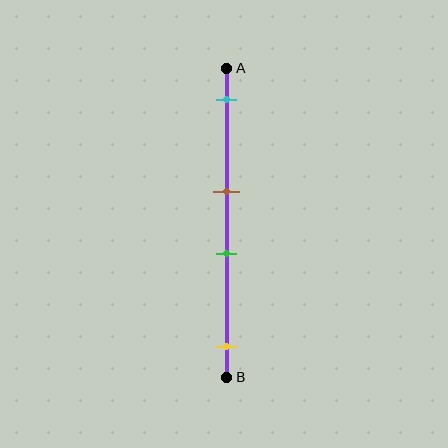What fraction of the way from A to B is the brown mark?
The brown mark is approximately 40% (0.4) of the way from A to B.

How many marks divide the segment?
There are 4 marks dividing the segment.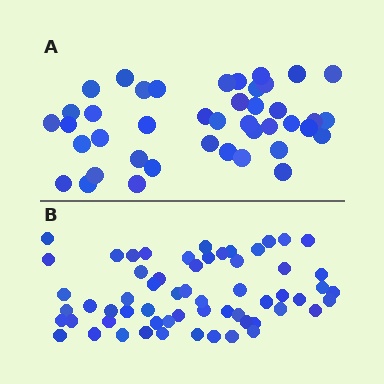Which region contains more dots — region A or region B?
Region B (the bottom region) has more dots.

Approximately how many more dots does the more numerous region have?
Region B has approximately 20 more dots than region A.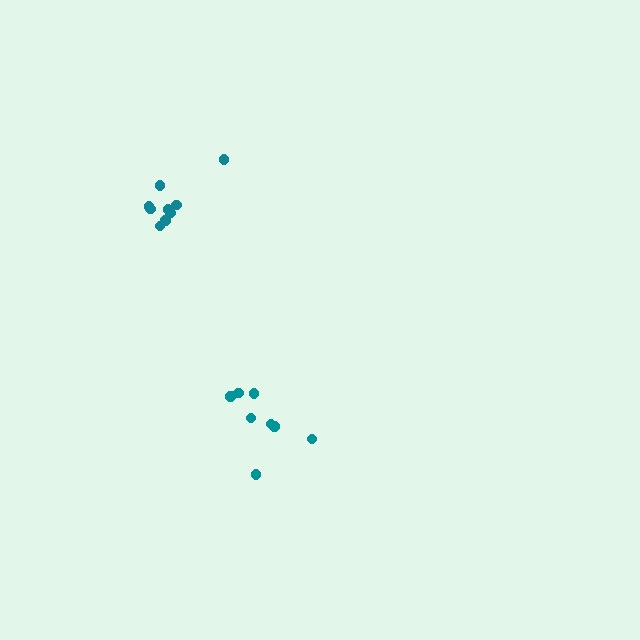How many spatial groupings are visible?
There are 2 spatial groupings.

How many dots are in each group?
Group 1: 8 dots, Group 2: 9 dots (17 total).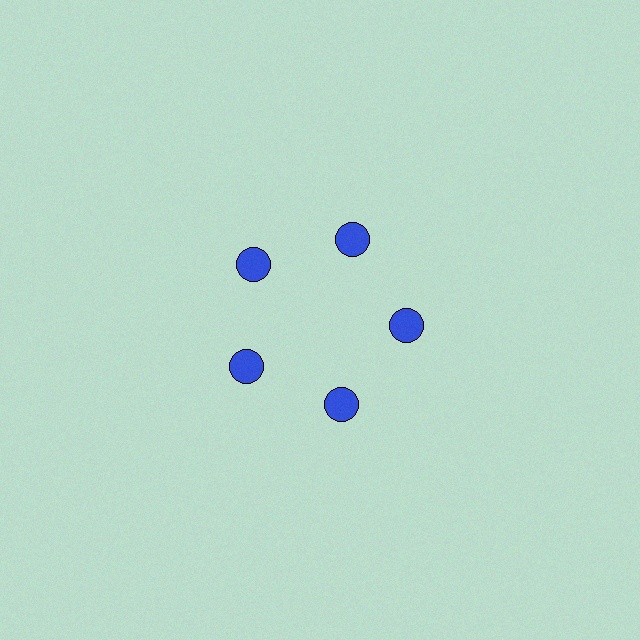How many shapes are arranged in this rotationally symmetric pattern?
There are 5 shapes, arranged in 5 groups of 1.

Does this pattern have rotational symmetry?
Yes, this pattern has 5-fold rotational symmetry. It looks the same after rotating 72 degrees around the center.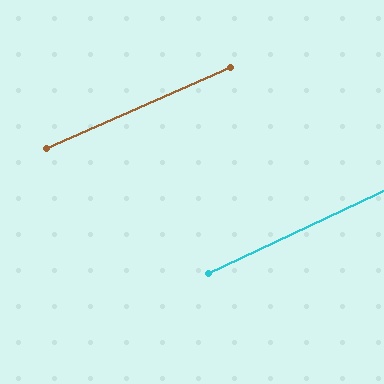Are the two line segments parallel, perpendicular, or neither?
Parallel — their directions differ by only 1.4°.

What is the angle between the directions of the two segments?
Approximately 1 degree.